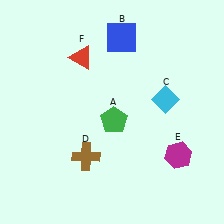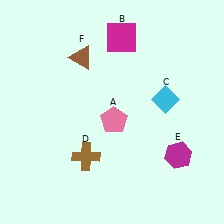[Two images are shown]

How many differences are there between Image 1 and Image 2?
There are 3 differences between the two images.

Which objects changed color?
A changed from green to pink. B changed from blue to magenta. F changed from red to brown.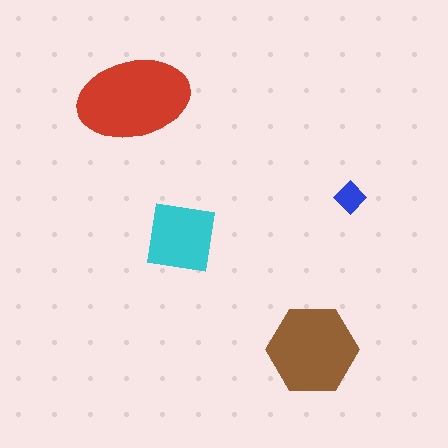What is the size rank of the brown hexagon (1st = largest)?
2nd.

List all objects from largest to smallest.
The red ellipse, the brown hexagon, the cyan square, the blue diamond.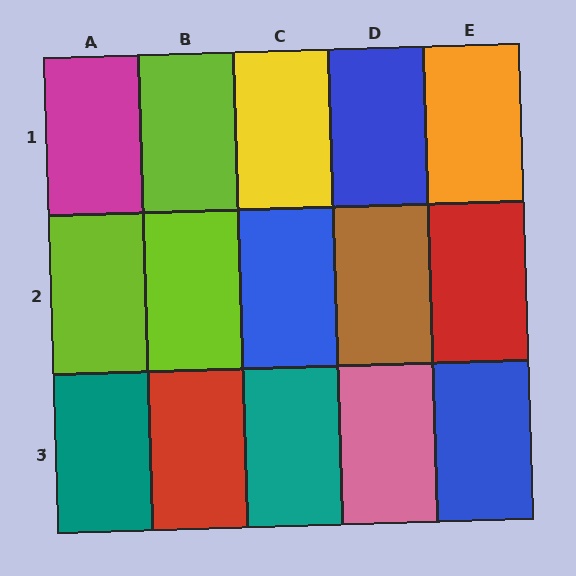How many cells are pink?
1 cell is pink.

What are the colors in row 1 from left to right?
Magenta, lime, yellow, blue, orange.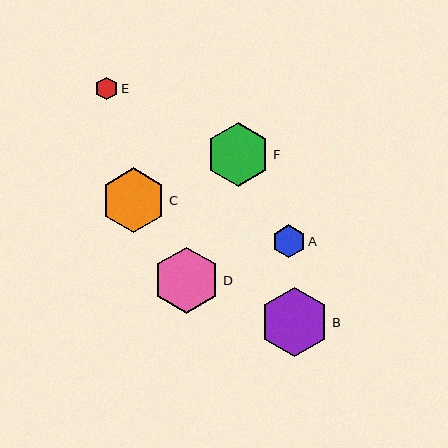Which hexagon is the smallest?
Hexagon E is the smallest with a size of approximately 23 pixels.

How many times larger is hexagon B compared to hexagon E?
Hexagon B is approximately 3.1 times the size of hexagon E.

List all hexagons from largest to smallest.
From largest to smallest: B, D, C, F, A, E.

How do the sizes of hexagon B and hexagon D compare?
Hexagon B and hexagon D are approximately the same size.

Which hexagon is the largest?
Hexagon B is the largest with a size of approximately 69 pixels.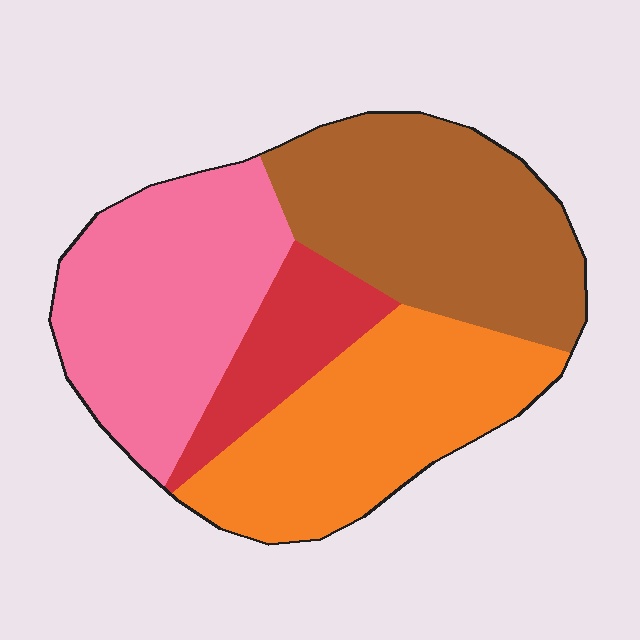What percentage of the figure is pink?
Pink covers 29% of the figure.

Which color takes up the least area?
Red, at roughly 10%.